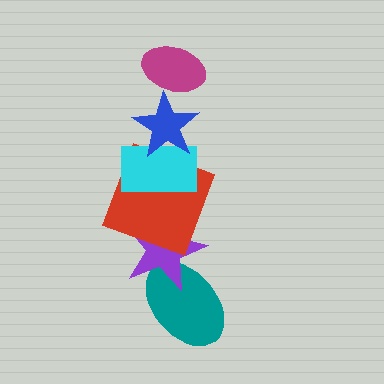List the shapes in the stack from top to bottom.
From top to bottom: the magenta ellipse, the blue star, the cyan rectangle, the red square, the purple star, the teal ellipse.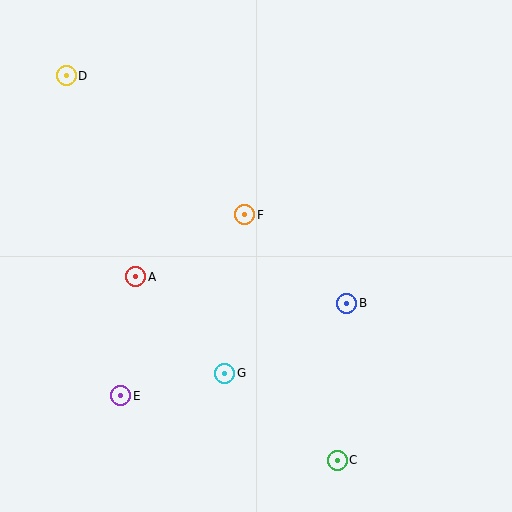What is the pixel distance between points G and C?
The distance between G and C is 142 pixels.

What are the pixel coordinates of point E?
Point E is at (121, 396).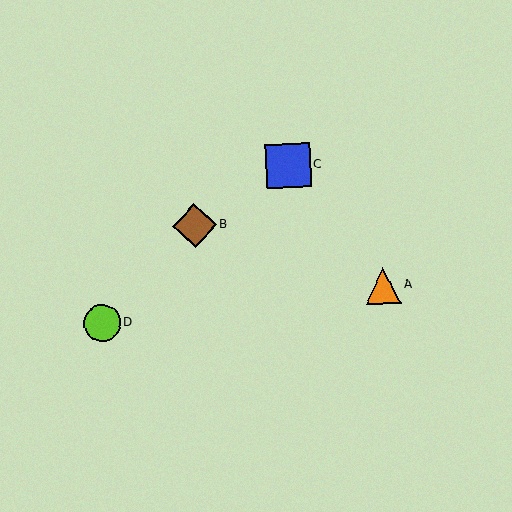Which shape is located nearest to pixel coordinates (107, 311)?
The lime circle (labeled D) at (102, 323) is nearest to that location.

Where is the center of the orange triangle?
The center of the orange triangle is at (383, 286).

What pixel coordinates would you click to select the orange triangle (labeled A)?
Click at (383, 286) to select the orange triangle A.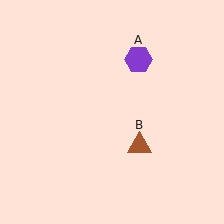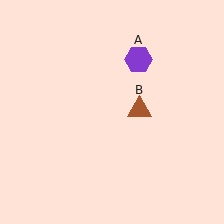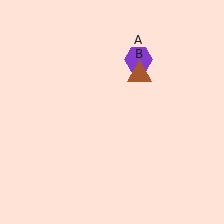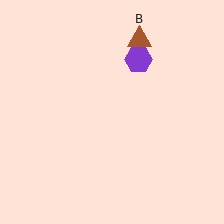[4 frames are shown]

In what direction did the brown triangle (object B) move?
The brown triangle (object B) moved up.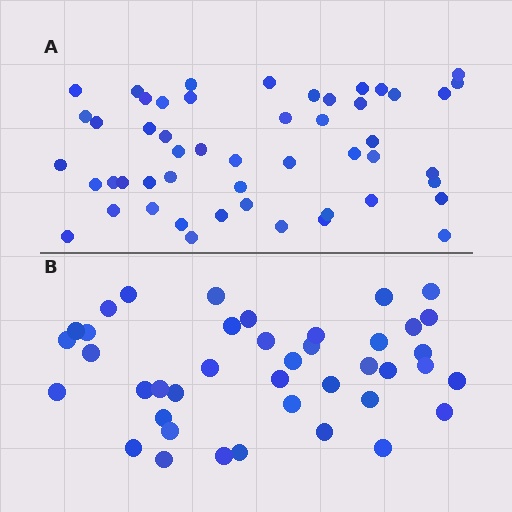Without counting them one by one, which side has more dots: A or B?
Region A (the top region) has more dots.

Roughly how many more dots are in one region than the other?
Region A has roughly 10 or so more dots than region B.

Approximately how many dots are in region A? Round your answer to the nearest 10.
About 50 dots. (The exact count is 51, which rounds to 50.)